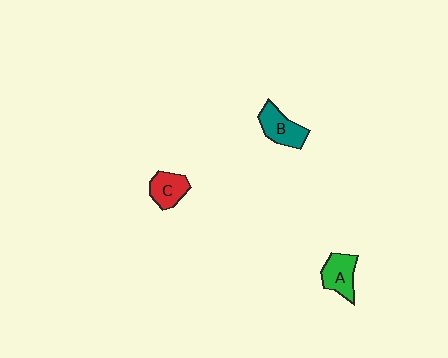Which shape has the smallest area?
Shape C (red).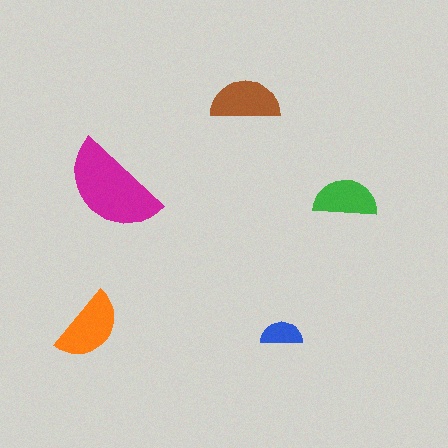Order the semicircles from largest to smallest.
the magenta one, the orange one, the brown one, the green one, the blue one.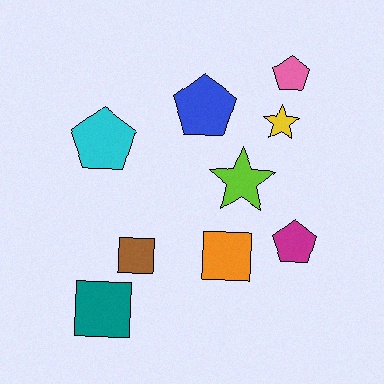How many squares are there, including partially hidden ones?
There are 3 squares.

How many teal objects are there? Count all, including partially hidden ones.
There is 1 teal object.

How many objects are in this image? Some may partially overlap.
There are 9 objects.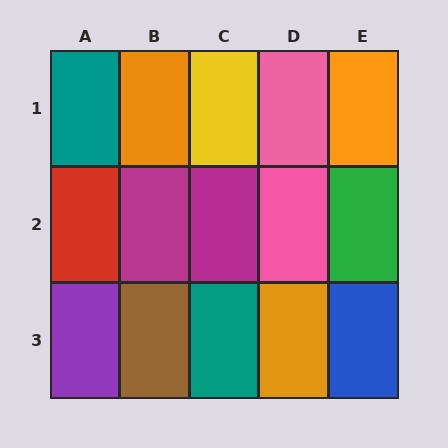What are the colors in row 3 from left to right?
Purple, brown, teal, orange, blue.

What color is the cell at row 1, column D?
Pink.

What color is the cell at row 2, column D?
Pink.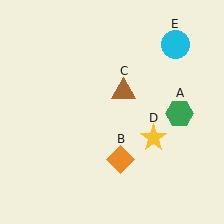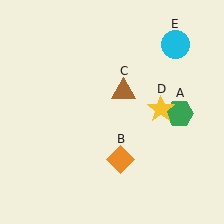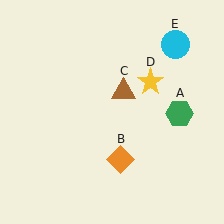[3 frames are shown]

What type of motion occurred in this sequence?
The yellow star (object D) rotated counterclockwise around the center of the scene.